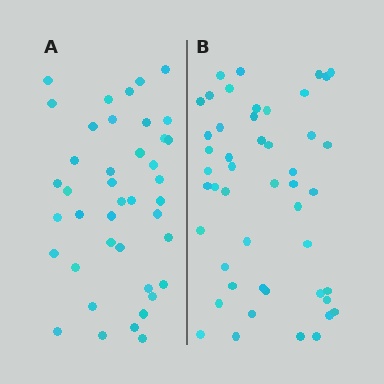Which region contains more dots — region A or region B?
Region B (the right region) has more dots.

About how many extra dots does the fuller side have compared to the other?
Region B has roughly 8 or so more dots than region A.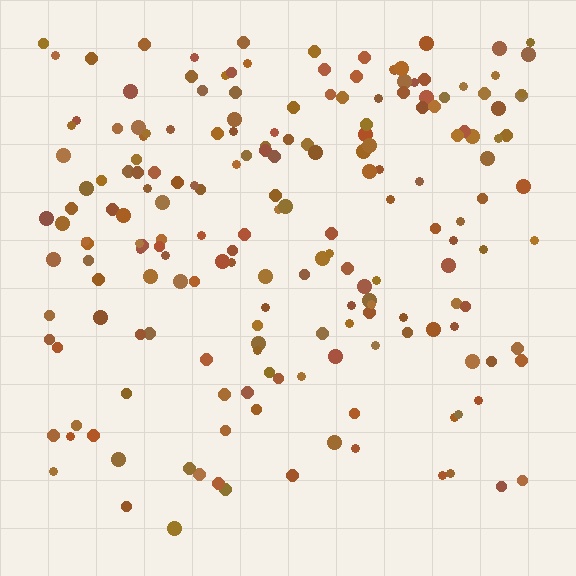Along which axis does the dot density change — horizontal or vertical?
Vertical.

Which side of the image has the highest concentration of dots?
The top.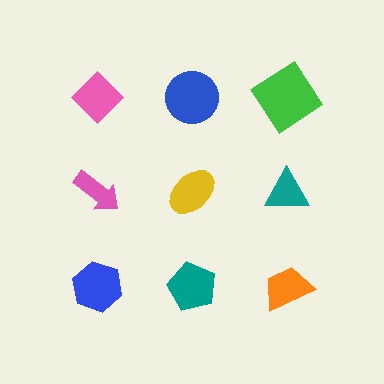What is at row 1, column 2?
A blue circle.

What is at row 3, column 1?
A blue hexagon.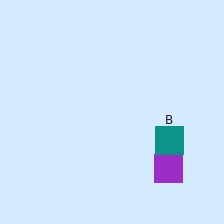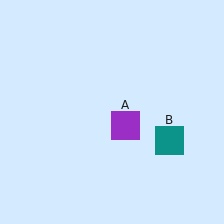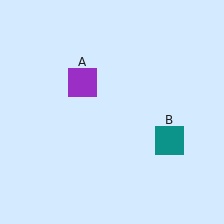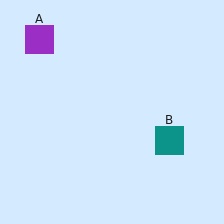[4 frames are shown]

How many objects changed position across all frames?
1 object changed position: purple square (object A).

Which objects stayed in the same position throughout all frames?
Teal square (object B) remained stationary.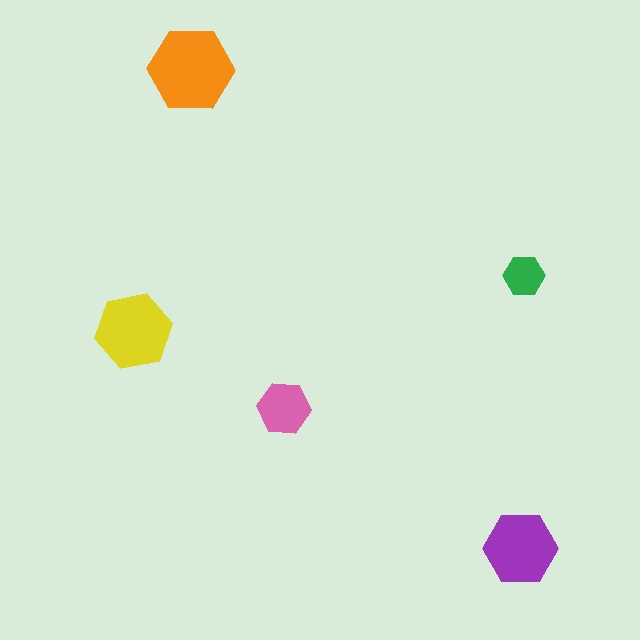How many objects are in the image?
There are 5 objects in the image.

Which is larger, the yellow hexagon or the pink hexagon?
The yellow one.